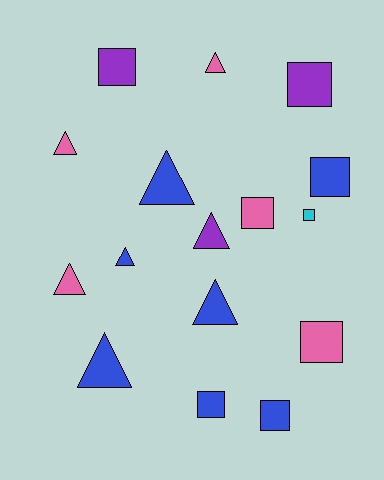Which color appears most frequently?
Blue, with 7 objects.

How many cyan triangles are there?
There are no cyan triangles.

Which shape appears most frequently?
Square, with 8 objects.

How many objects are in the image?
There are 16 objects.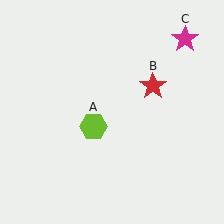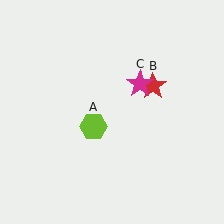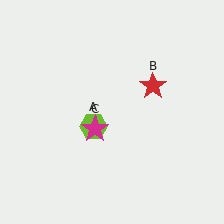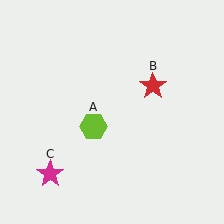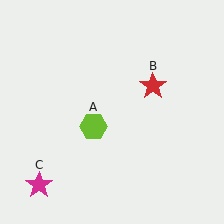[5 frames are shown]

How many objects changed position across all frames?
1 object changed position: magenta star (object C).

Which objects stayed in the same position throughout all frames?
Lime hexagon (object A) and red star (object B) remained stationary.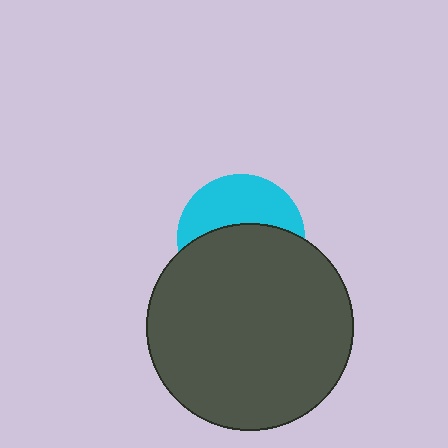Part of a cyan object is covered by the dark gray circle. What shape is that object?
It is a circle.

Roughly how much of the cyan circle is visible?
A small part of it is visible (roughly 43%).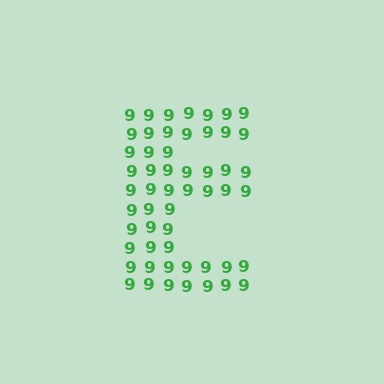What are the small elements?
The small elements are digit 9's.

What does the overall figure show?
The overall figure shows the letter E.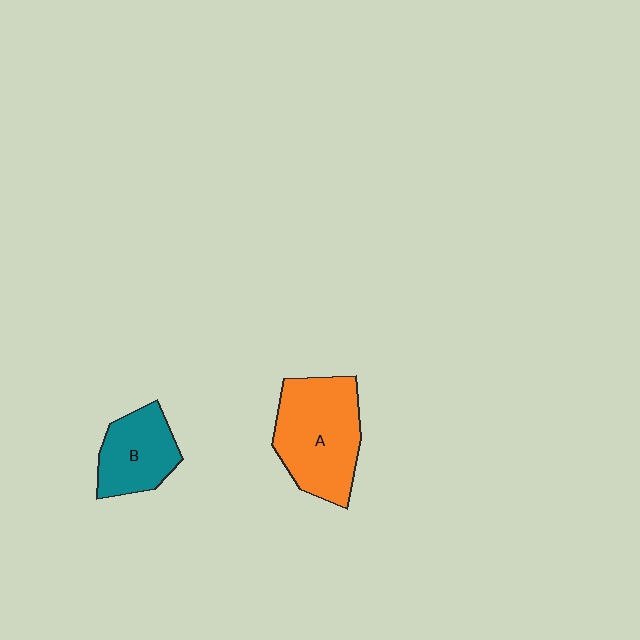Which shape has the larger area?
Shape A (orange).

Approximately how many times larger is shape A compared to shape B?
Approximately 1.6 times.